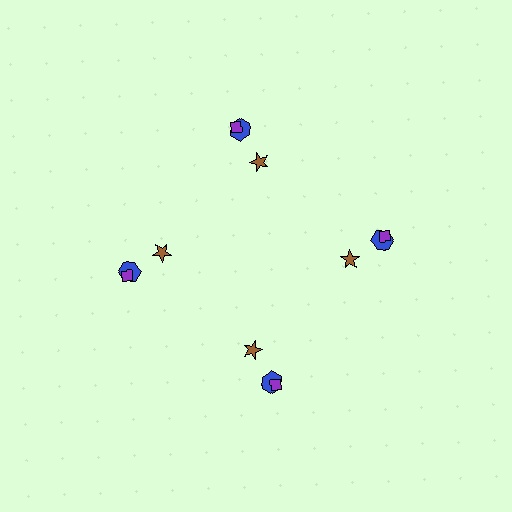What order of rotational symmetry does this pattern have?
This pattern has 4-fold rotational symmetry.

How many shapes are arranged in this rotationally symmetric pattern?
There are 12 shapes, arranged in 4 groups of 3.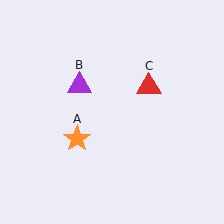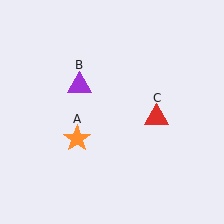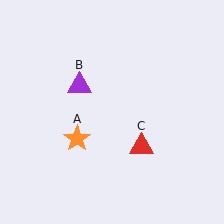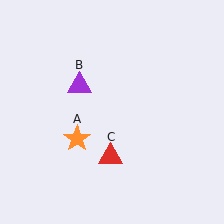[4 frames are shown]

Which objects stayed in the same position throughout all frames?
Orange star (object A) and purple triangle (object B) remained stationary.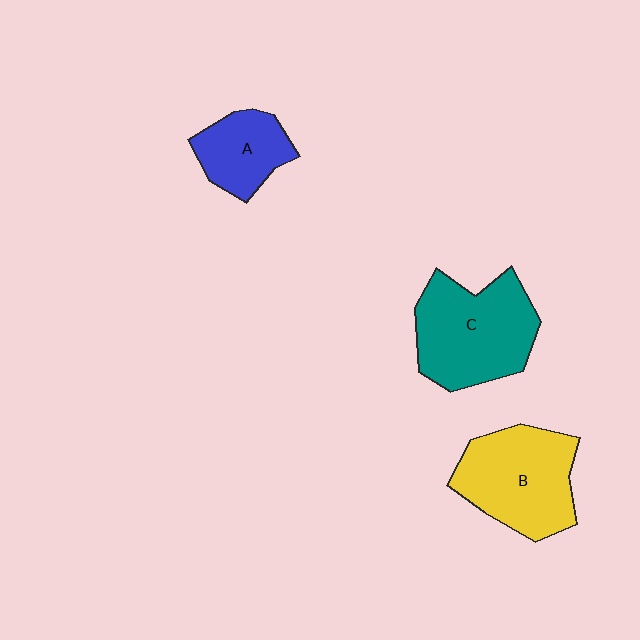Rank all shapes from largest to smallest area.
From largest to smallest: C (teal), B (yellow), A (blue).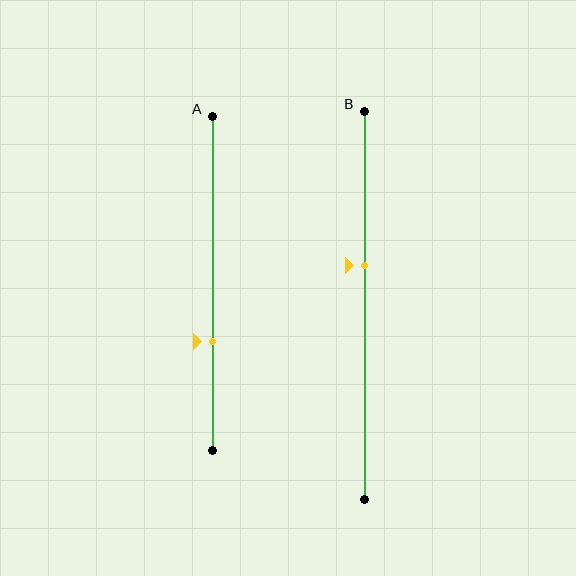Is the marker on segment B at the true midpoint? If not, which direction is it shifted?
No, the marker on segment B is shifted upward by about 10% of the segment length.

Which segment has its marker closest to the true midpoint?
Segment B has its marker closest to the true midpoint.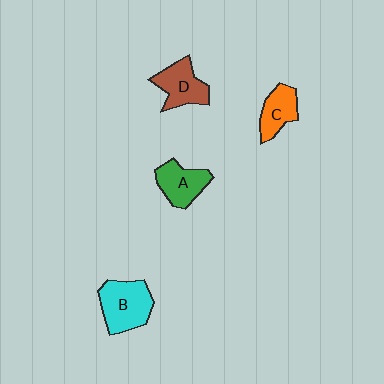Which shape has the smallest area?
Shape C (orange).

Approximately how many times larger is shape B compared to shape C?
Approximately 1.5 times.